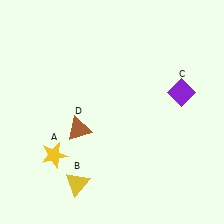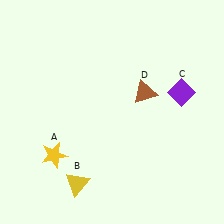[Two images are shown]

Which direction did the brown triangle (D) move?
The brown triangle (D) moved right.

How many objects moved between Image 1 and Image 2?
1 object moved between the two images.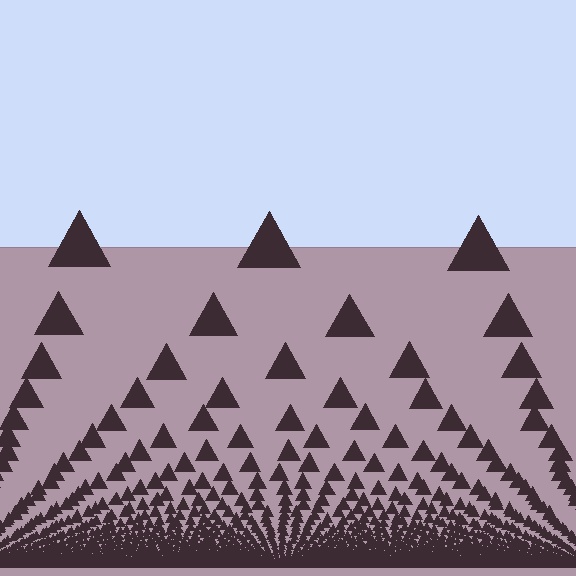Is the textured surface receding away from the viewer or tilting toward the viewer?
The surface appears to tilt toward the viewer. Texture elements get larger and sparser toward the top.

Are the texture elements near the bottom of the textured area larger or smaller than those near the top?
Smaller. The gradient is inverted — elements near the bottom are smaller and denser.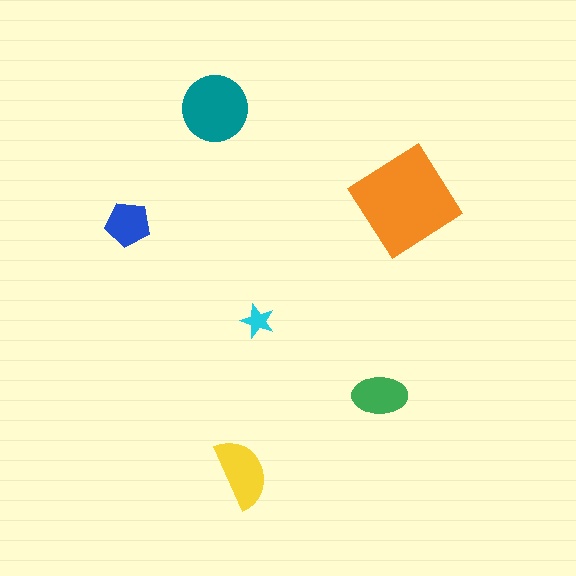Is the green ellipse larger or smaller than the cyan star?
Larger.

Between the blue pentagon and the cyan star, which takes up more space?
The blue pentagon.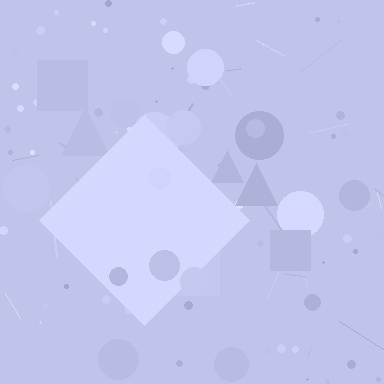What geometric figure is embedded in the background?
A diamond is embedded in the background.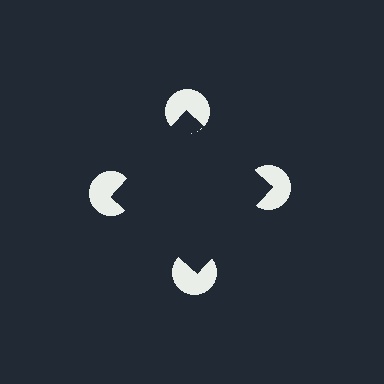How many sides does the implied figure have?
4 sides.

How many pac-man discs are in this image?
There are 4 — one at each vertex of the illusory square.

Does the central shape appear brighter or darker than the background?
It typically appears slightly darker than the background, even though no actual brightness change is drawn.